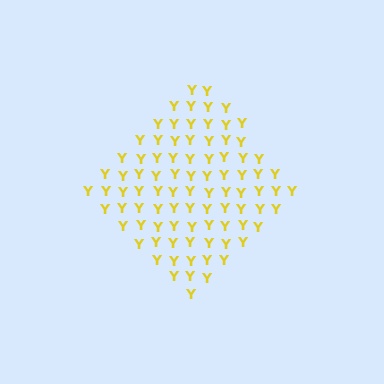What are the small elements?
The small elements are letter Y's.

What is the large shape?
The large shape is a diamond.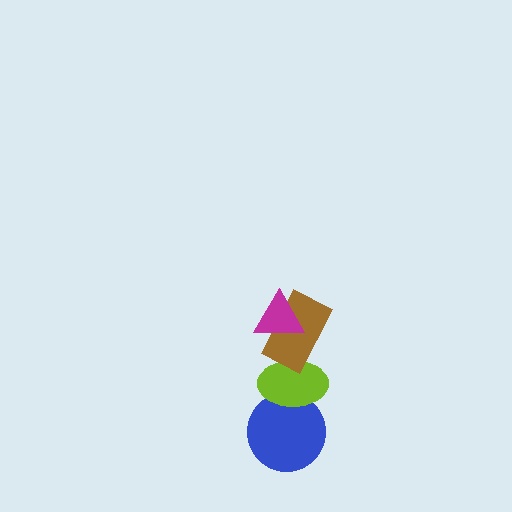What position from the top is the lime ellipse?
The lime ellipse is 3rd from the top.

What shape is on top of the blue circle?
The lime ellipse is on top of the blue circle.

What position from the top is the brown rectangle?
The brown rectangle is 2nd from the top.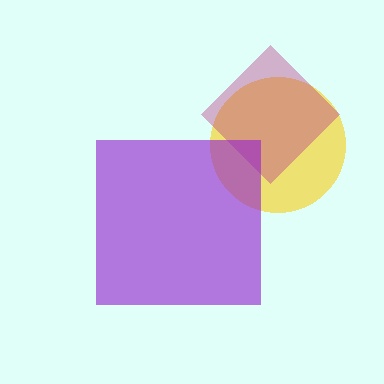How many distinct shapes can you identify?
There are 3 distinct shapes: a yellow circle, a magenta diamond, a purple square.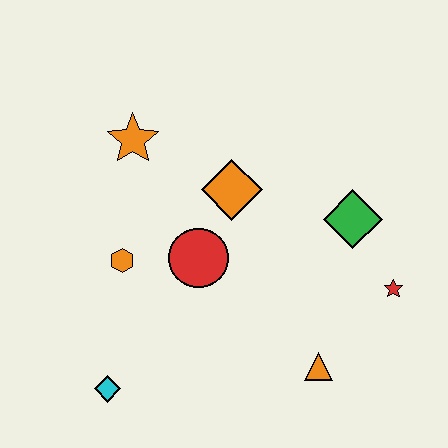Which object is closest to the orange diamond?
The red circle is closest to the orange diamond.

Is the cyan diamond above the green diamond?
No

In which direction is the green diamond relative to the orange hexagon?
The green diamond is to the right of the orange hexagon.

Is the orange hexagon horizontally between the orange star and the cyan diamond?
Yes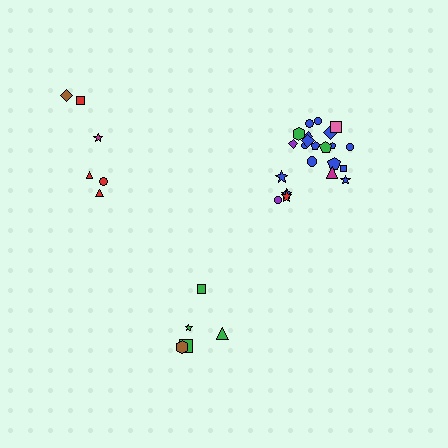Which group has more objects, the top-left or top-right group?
The top-right group.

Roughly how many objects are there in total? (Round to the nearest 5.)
Roughly 35 objects in total.